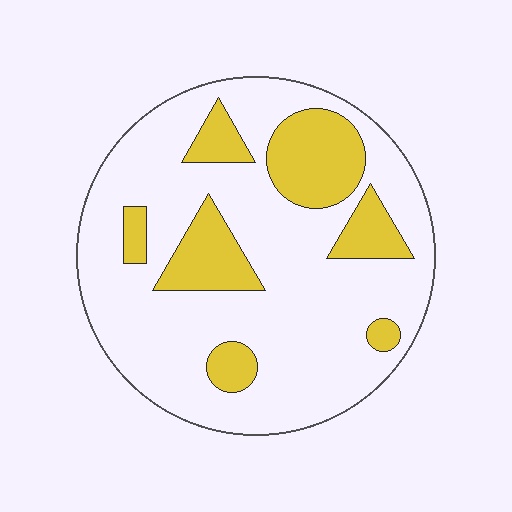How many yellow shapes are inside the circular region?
7.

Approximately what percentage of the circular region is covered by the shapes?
Approximately 25%.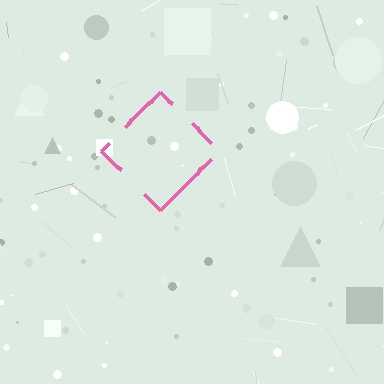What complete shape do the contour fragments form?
The contour fragments form a diamond.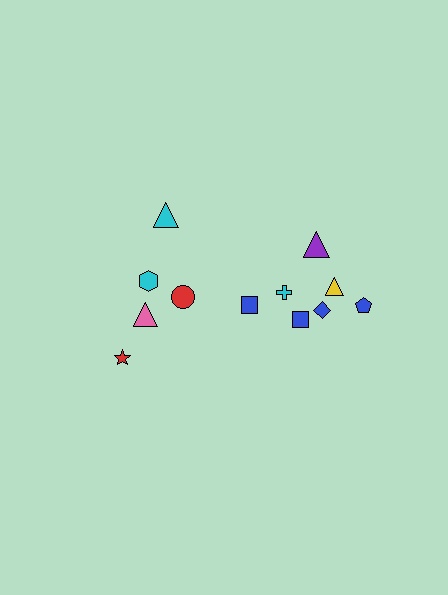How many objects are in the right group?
There are 7 objects.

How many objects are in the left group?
There are 5 objects.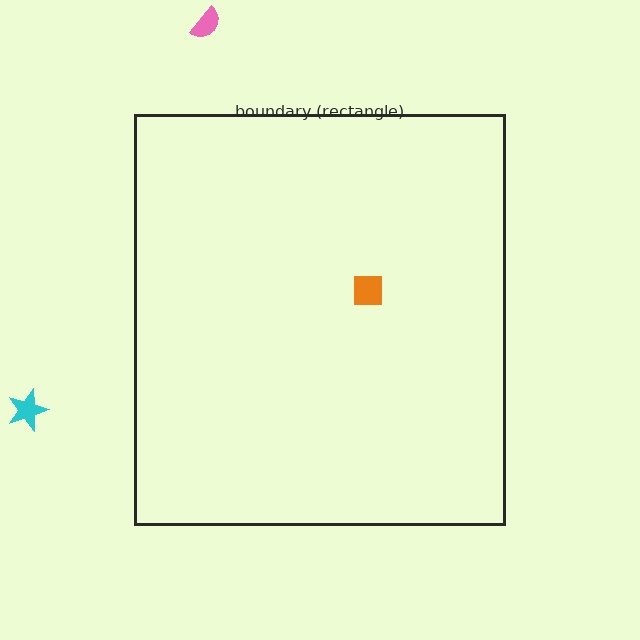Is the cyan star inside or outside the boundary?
Outside.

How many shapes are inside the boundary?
1 inside, 2 outside.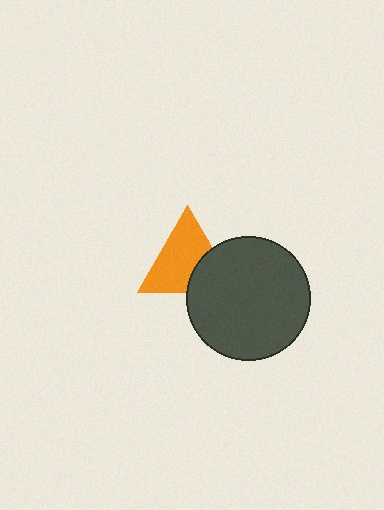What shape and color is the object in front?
The object in front is a dark gray circle.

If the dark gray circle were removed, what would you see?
You would see the complete orange triangle.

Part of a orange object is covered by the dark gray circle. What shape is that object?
It is a triangle.